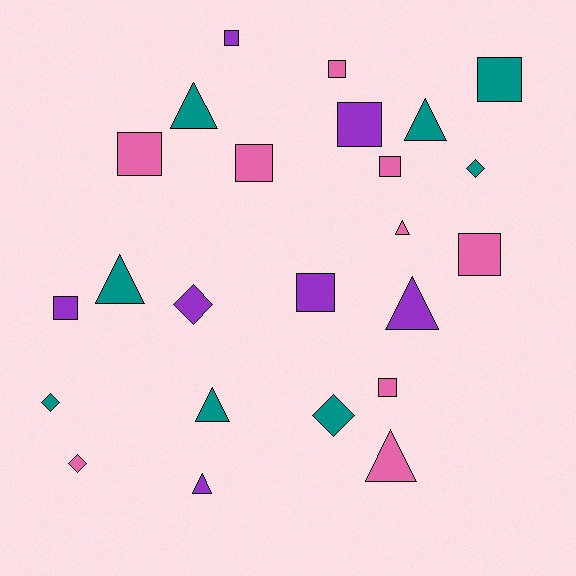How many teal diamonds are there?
There are 3 teal diamonds.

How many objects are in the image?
There are 24 objects.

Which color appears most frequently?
Pink, with 9 objects.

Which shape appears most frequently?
Square, with 11 objects.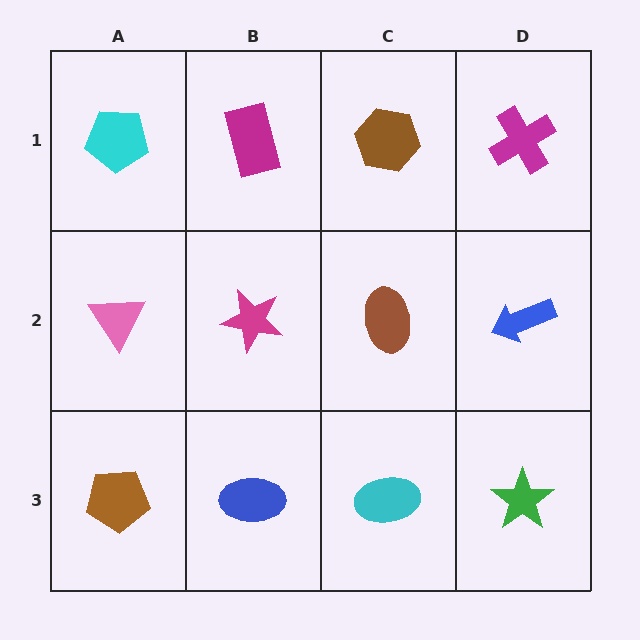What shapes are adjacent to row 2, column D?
A magenta cross (row 1, column D), a green star (row 3, column D), a brown ellipse (row 2, column C).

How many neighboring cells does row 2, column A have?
3.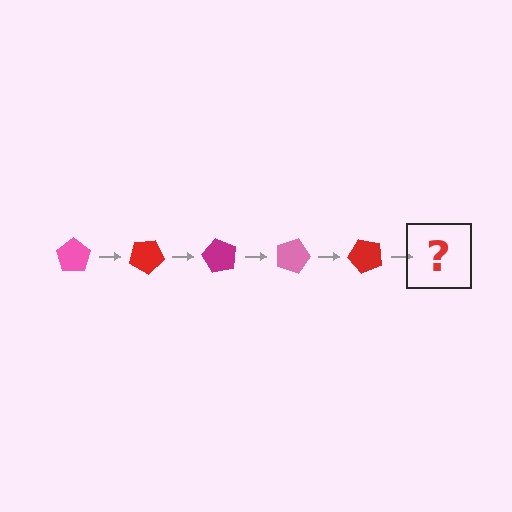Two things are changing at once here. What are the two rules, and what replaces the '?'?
The two rules are that it rotates 30 degrees each step and the color cycles through pink, red, and magenta. The '?' should be a magenta pentagon, rotated 150 degrees from the start.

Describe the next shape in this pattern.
It should be a magenta pentagon, rotated 150 degrees from the start.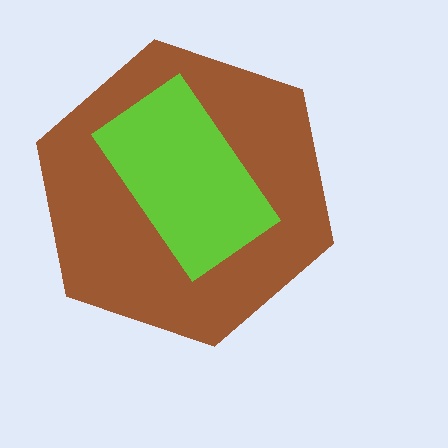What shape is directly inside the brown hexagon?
The lime rectangle.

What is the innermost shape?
The lime rectangle.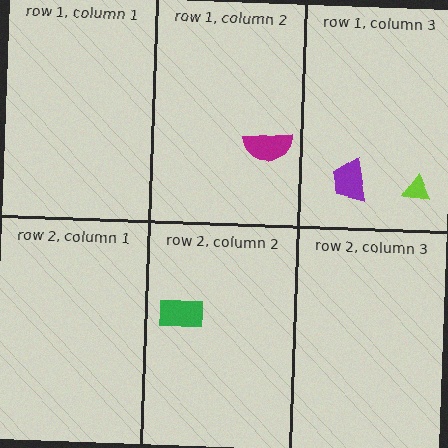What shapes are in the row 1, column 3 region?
The lime triangle, the purple trapezoid.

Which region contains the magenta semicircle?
The row 1, column 2 region.